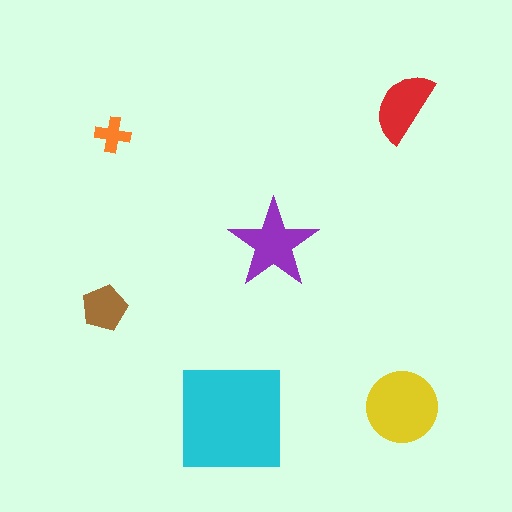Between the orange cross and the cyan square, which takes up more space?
The cyan square.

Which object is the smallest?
The orange cross.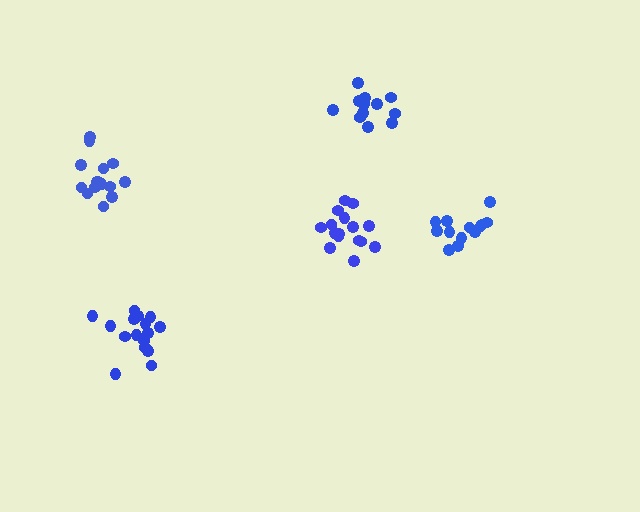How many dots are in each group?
Group 1: 16 dots, Group 2: 15 dots, Group 3: 13 dots, Group 4: 12 dots, Group 5: 16 dots (72 total).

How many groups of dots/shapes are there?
There are 5 groups.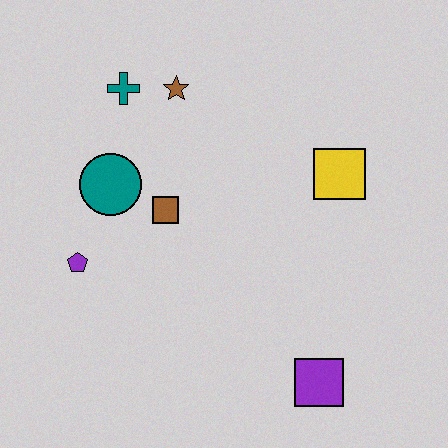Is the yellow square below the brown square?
No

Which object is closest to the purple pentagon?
The teal circle is closest to the purple pentagon.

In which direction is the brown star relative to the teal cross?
The brown star is to the right of the teal cross.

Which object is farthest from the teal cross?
The purple square is farthest from the teal cross.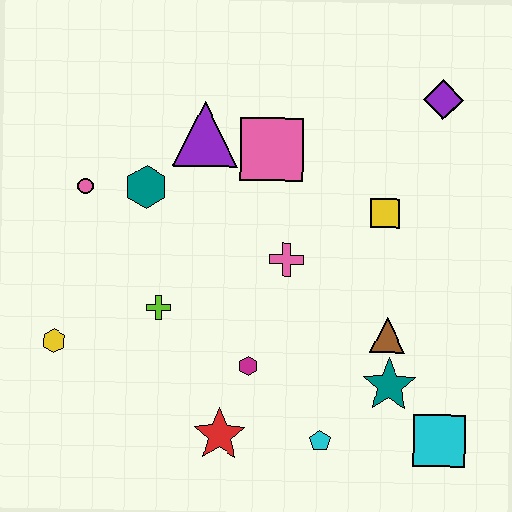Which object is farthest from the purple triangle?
The cyan square is farthest from the purple triangle.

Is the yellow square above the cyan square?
Yes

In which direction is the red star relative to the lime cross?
The red star is below the lime cross.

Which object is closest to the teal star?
The brown triangle is closest to the teal star.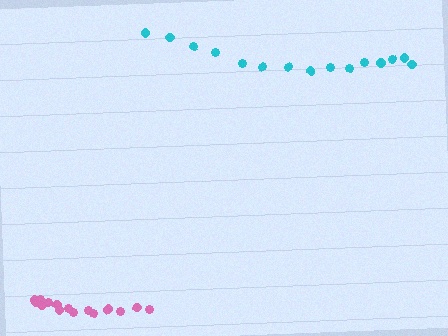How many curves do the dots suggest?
There are 2 distinct paths.